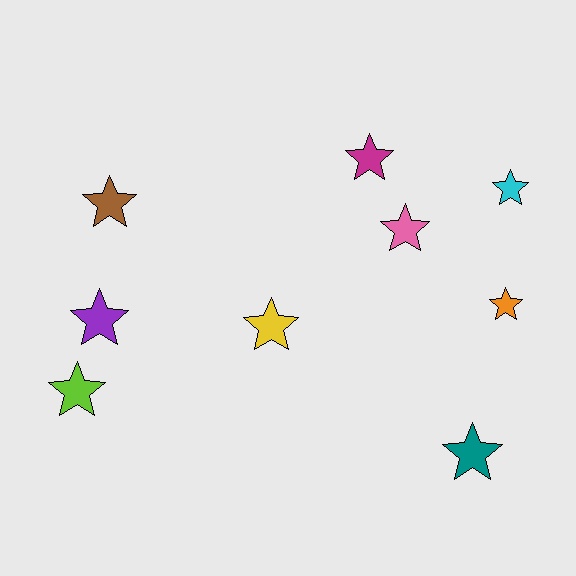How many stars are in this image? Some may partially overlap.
There are 9 stars.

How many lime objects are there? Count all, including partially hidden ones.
There is 1 lime object.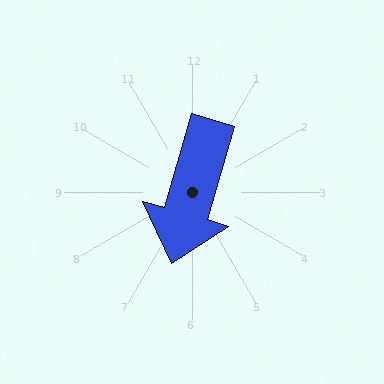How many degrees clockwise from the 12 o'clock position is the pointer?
Approximately 196 degrees.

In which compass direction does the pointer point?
South.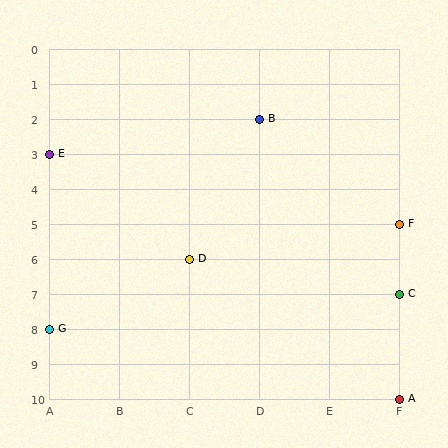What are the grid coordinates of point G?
Point G is at grid coordinates (A, 8).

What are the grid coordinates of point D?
Point D is at grid coordinates (C, 6).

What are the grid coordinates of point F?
Point F is at grid coordinates (F, 5).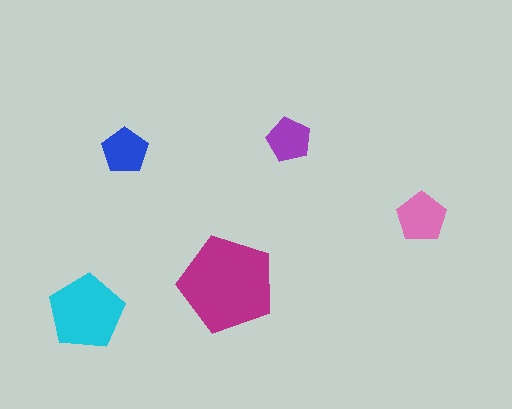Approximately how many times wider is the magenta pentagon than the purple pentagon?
About 2 times wider.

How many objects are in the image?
There are 5 objects in the image.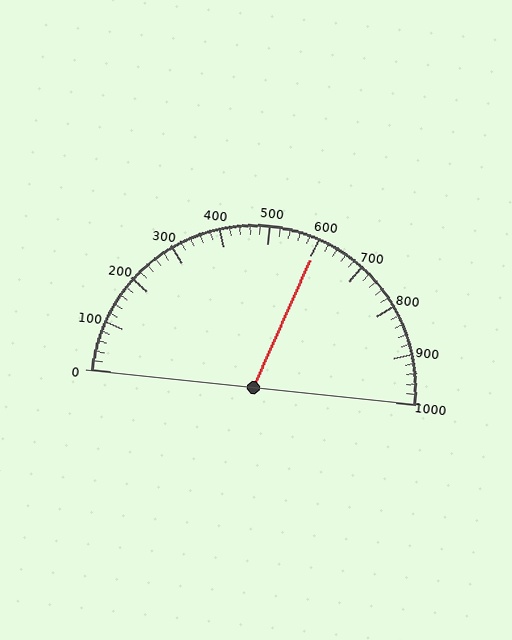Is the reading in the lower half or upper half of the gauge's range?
The reading is in the upper half of the range (0 to 1000).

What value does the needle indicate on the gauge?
The needle indicates approximately 600.